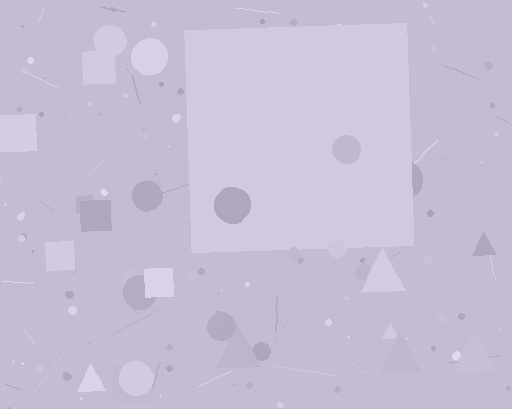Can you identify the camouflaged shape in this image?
The camouflaged shape is a square.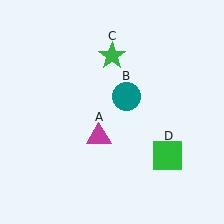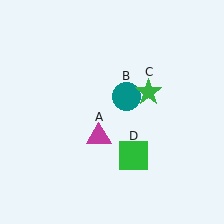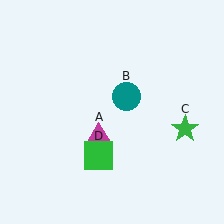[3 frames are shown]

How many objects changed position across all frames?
2 objects changed position: green star (object C), green square (object D).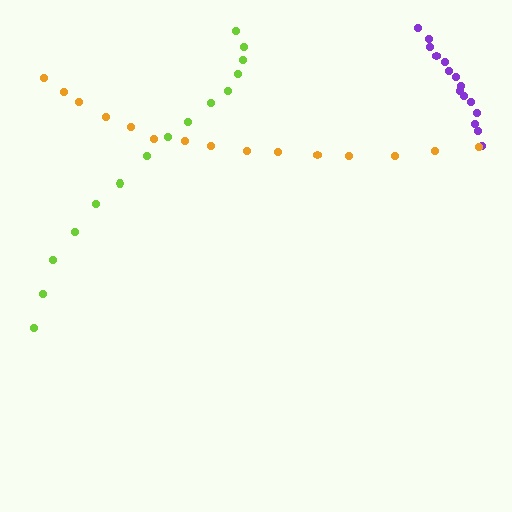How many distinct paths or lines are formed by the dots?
There are 3 distinct paths.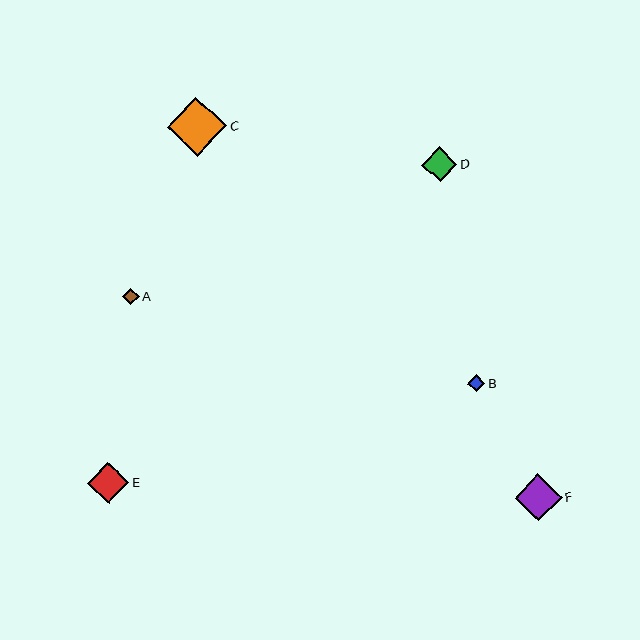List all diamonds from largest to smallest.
From largest to smallest: C, F, E, D, B, A.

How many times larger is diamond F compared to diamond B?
Diamond F is approximately 2.8 times the size of diamond B.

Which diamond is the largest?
Diamond C is the largest with a size of approximately 60 pixels.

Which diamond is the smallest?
Diamond A is the smallest with a size of approximately 17 pixels.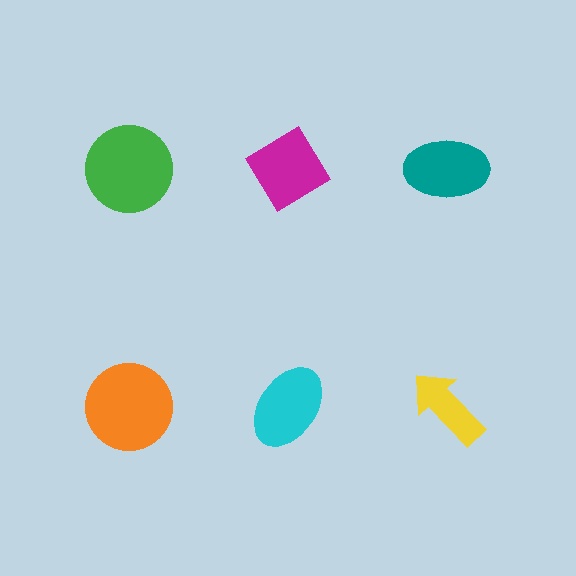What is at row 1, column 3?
A teal ellipse.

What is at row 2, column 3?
A yellow arrow.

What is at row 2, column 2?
A cyan ellipse.